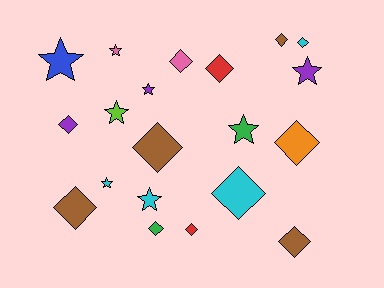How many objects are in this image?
There are 20 objects.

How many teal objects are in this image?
There are no teal objects.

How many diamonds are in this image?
There are 12 diamonds.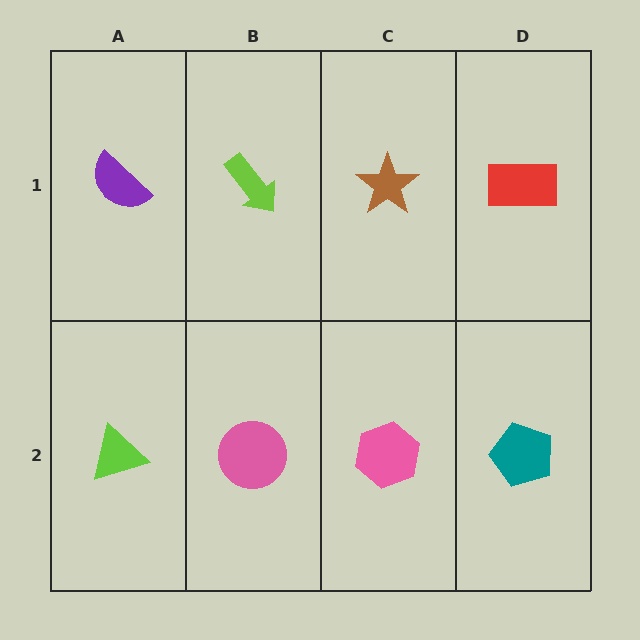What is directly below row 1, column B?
A pink circle.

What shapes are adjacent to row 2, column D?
A red rectangle (row 1, column D), a pink hexagon (row 2, column C).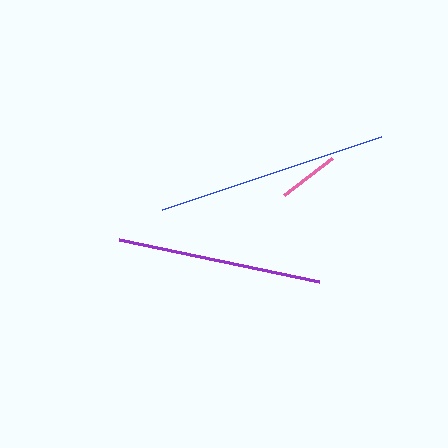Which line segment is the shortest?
The pink line is the shortest at approximately 61 pixels.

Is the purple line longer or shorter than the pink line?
The purple line is longer than the pink line.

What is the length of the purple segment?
The purple segment is approximately 204 pixels long.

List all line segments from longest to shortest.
From longest to shortest: blue, purple, pink.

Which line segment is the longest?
The blue line is the longest at approximately 231 pixels.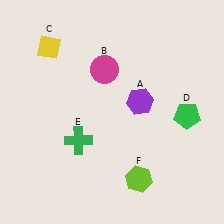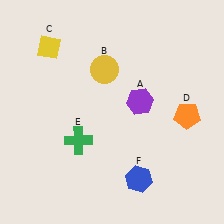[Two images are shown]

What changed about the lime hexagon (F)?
In Image 1, F is lime. In Image 2, it changed to blue.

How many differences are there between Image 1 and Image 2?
There are 3 differences between the two images.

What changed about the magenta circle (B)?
In Image 1, B is magenta. In Image 2, it changed to yellow.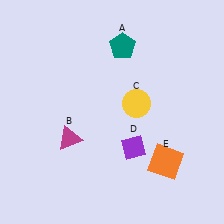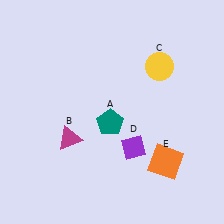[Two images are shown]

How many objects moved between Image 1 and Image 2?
2 objects moved between the two images.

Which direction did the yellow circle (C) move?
The yellow circle (C) moved up.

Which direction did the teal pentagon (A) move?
The teal pentagon (A) moved down.